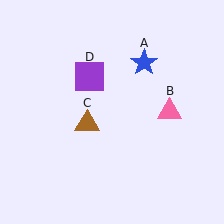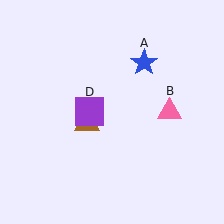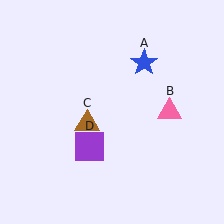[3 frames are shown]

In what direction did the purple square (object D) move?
The purple square (object D) moved down.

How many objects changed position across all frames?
1 object changed position: purple square (object D).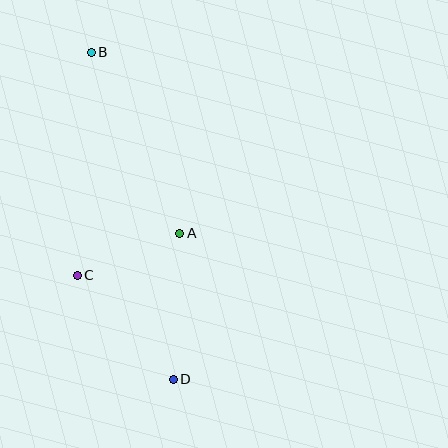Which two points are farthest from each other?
Points B and D are farthest from each other.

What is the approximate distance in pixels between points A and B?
The distance between A and B is approximately 202 pixels.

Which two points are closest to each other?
Points A and C are closest to each other.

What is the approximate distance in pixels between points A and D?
The distance between A and D is approximately 146 pixels.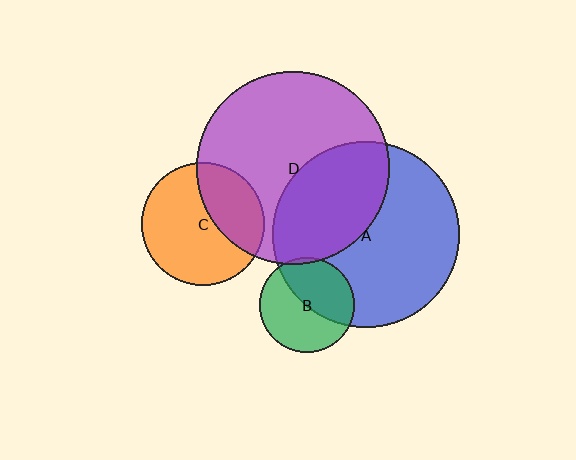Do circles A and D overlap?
Yes.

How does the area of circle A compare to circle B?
Approximately 3.8 times.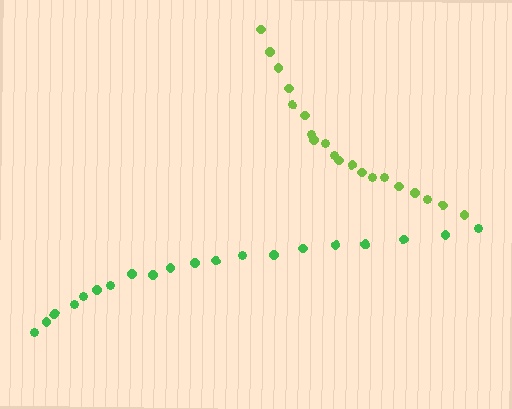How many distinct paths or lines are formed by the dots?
There are 2 distinct paths.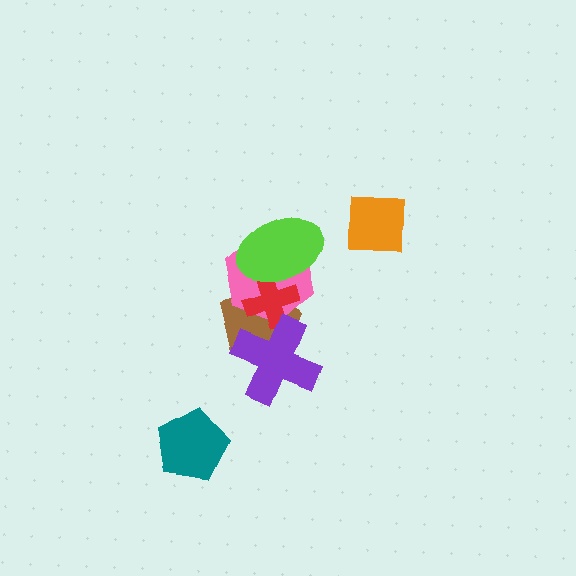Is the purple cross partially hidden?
No, no other shape covers it.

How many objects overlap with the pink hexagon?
3 objects overlap with the pink hexagon.